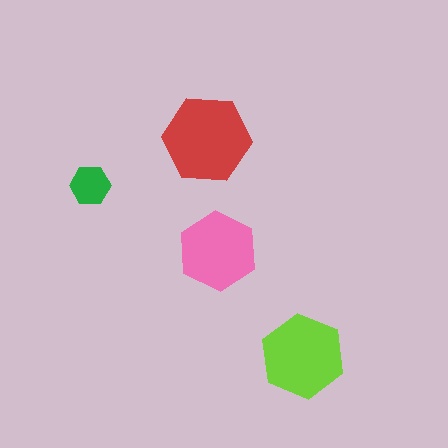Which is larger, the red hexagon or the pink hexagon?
The red one.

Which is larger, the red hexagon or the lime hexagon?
The red one.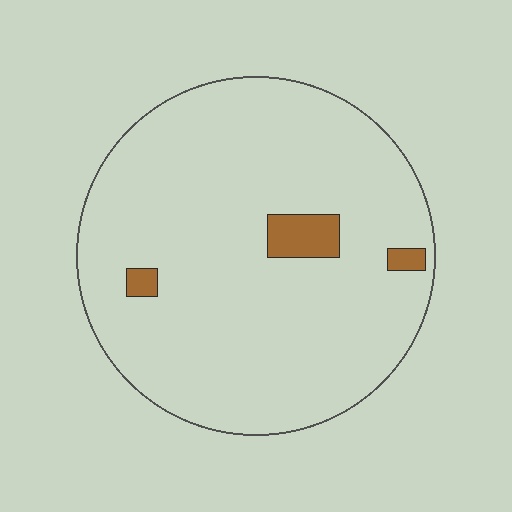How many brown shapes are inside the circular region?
3.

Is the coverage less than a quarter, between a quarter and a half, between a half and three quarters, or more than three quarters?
Less than a quarter.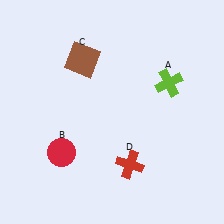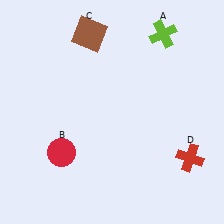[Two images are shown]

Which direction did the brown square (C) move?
The brown square (C) moved up.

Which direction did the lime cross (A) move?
The lime cross (A) moved up.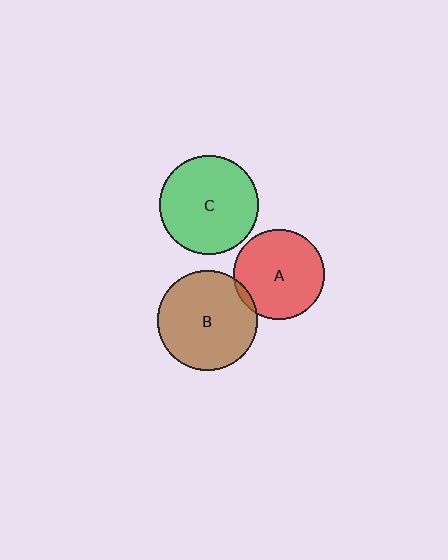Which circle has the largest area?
Circle B (brown).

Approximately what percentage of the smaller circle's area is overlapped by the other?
Approximately 5%.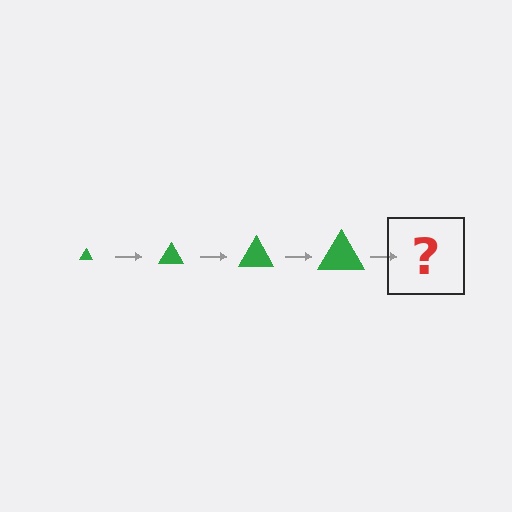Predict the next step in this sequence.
The next step is a green triangle, larger than the previous one.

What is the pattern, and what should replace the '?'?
The pattern is that the triangle gets progressively larger each step. The '?' should be a green triangle, larger than the previous one.